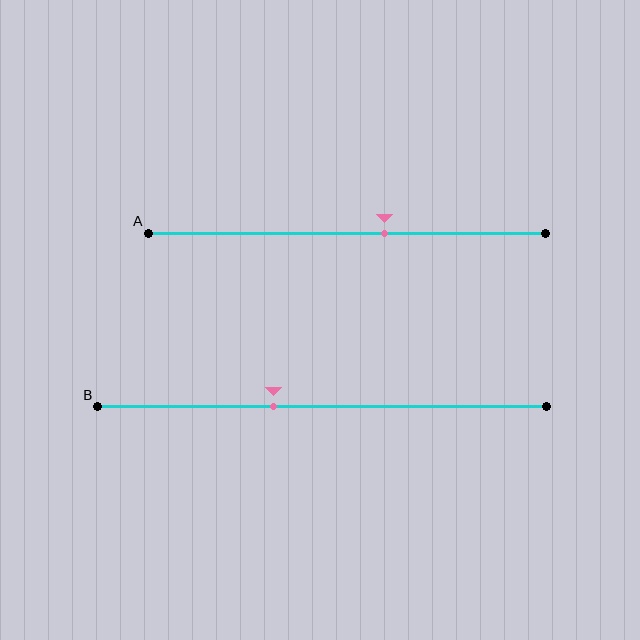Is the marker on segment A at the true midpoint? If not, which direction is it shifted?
No, the marker on segment A is shifted to the right by about 9% of the segment length.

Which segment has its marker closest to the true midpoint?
Segment A has its marker closest to the true midpoint.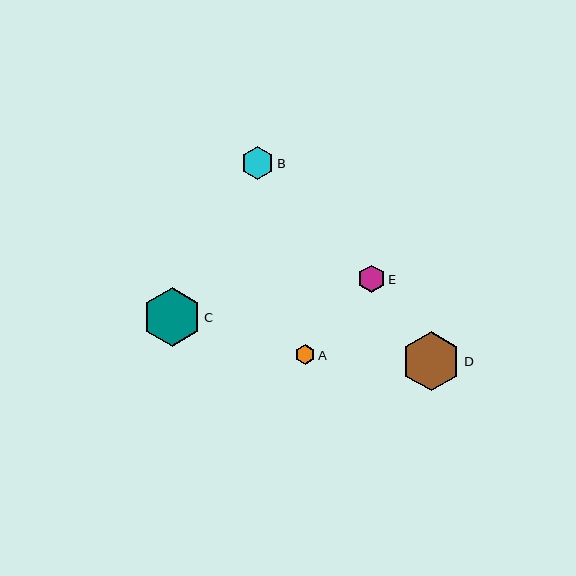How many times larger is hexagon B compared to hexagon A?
Hexagon B is approximately 1.6 times the size of hexagon A.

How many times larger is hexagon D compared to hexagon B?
Hexagon D is approximately 1.8 times the size of hexagon B.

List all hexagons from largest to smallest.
From largest to smallest: D, C, B, E, A.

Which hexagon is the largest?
Hexagon D is the largest with a size of approximately 60 pixels.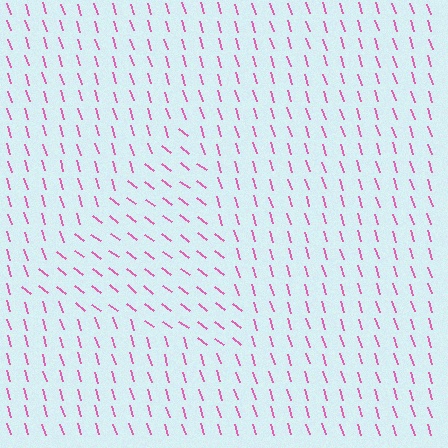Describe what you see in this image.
The image is filled with small pink line segments. A triangle region in the image has lines oriented differently from the surrounding lines, creating a visible texture boundary.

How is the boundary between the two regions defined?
The boundary is defined purely by a change in line orientation (approximately 35 degrees difference). All lines are the same color and thickness.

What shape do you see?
I see a triangle.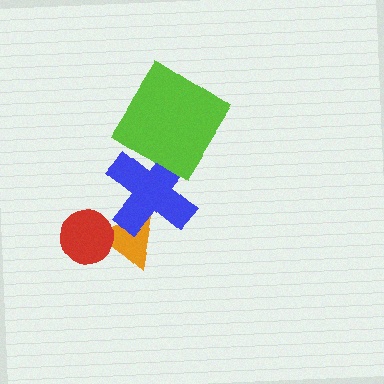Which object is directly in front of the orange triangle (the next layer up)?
The blue cross is directly in front of the orange triangle.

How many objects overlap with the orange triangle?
2 objects overlap with the orange triangle.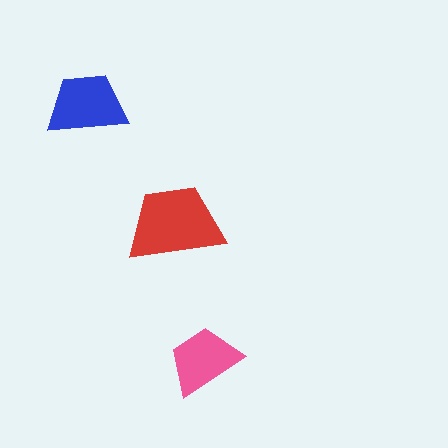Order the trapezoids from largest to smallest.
the red one, the blue one, the pink one.